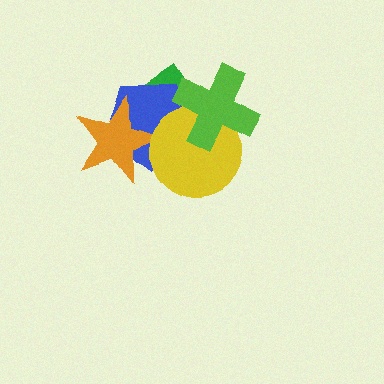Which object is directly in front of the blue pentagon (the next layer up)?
The orange star is directly in front of the blue pentagon.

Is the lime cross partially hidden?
No, no other shape covers it.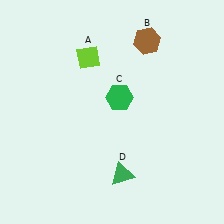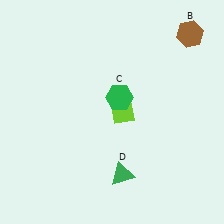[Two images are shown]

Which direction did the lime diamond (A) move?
The lime diamond (A) moved down.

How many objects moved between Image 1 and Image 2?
2 objects moved between the two images.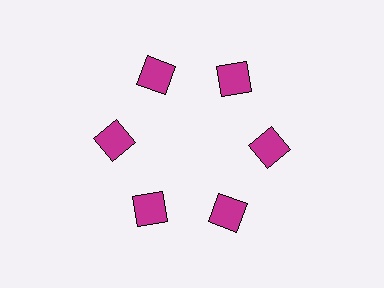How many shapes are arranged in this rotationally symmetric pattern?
There are 6 shapes, arranged in 6 groups of 1.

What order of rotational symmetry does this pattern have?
This pattern has 6-fold rotational symmetry.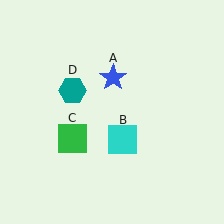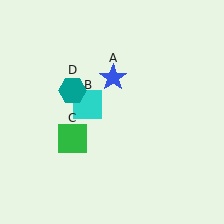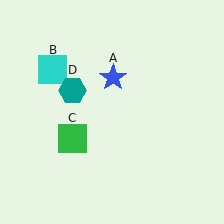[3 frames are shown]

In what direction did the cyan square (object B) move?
The cyan square (object B) moved up and to the left.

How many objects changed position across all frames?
1 object changed position: cyan square (object B).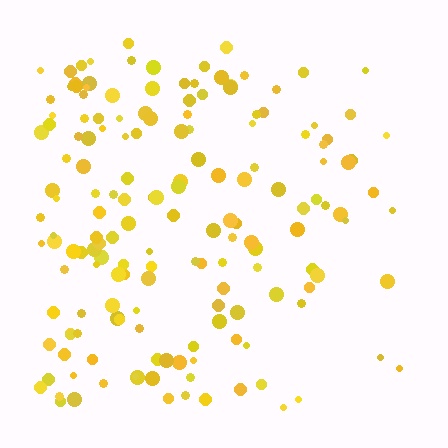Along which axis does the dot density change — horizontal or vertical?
Horizontal.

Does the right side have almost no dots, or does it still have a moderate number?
Still a moderate number, just noticeably fewer than the left.